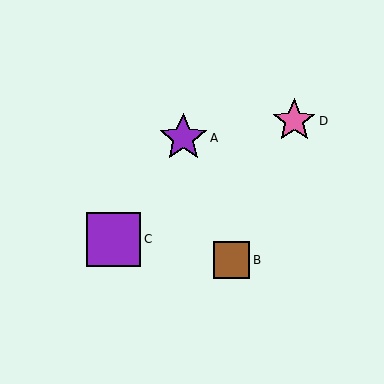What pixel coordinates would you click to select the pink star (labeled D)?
Click at (294, 121) to select the pink star D.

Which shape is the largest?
The purple square (labeled C) is the largest.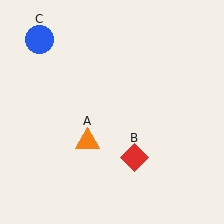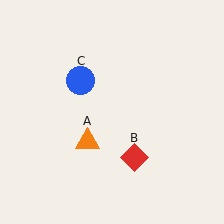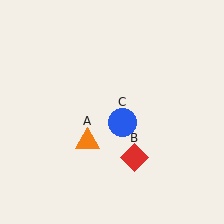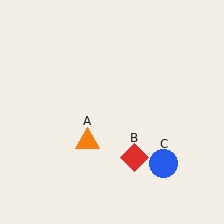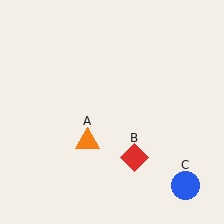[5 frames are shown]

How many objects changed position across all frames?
1 object changed position: blue circle (object C).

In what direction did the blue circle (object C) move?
The blue circle (object C) moved down and to the right.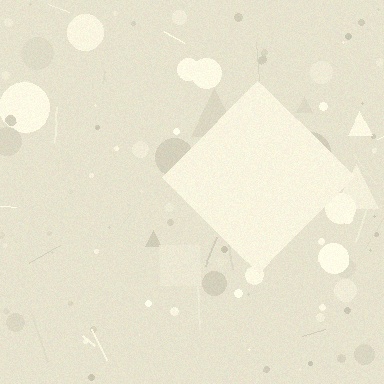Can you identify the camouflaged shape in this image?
The camouflaged shape is a diamond.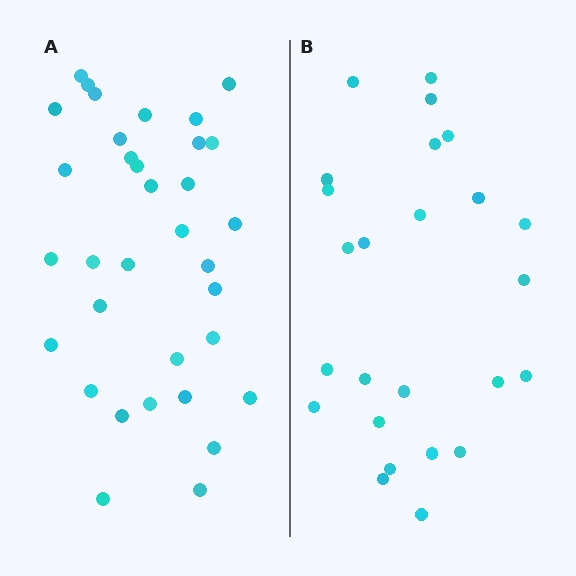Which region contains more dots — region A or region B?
Region A (the left region) has more dots.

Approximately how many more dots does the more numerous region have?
Region A has roughly 8 or so more dots than region B.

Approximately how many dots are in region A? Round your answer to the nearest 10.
About 30 dots. (The exact count is 34, which rounds to 30.)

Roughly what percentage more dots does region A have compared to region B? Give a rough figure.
About 35% more.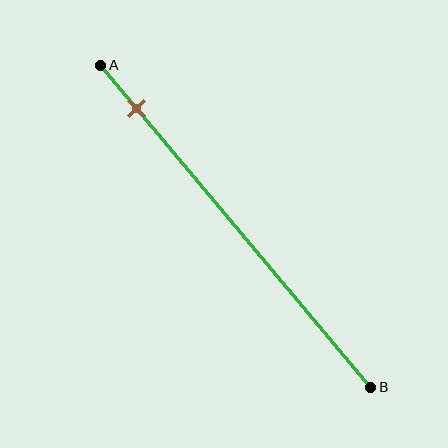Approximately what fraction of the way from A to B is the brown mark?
The brown mark is approximately 15% of the way from A to B.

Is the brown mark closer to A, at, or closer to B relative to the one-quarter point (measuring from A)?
The brown mark is closer to point A than the one-quarter point of segment AB.